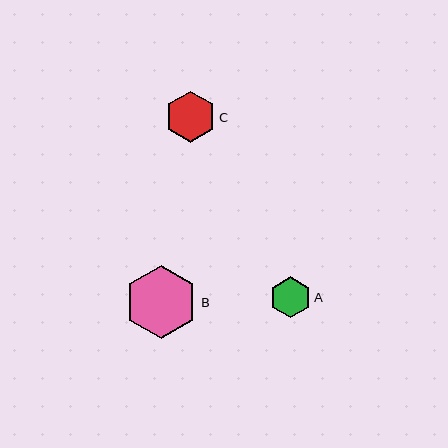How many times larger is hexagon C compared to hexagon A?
Hexagon C is approximately 1.3 times the size of hexagon A.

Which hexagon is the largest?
Hexagon B is the largest with a size of approximately 74 pixels.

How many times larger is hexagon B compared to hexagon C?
Hexagon B is approximately 1.4 times the size of hexagon C.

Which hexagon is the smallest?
Hexagon A is the smallest with a size of approximately 41 pixels.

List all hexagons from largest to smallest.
From largest to smallest: B, C, A.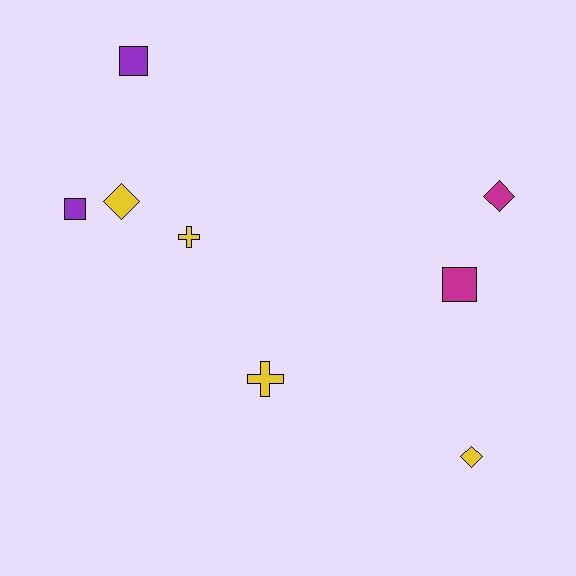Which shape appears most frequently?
Square, with 3 objects.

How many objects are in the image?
There are 8 objects.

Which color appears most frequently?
Yellow, with 4 objects.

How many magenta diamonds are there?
There is 1 magenta diamond.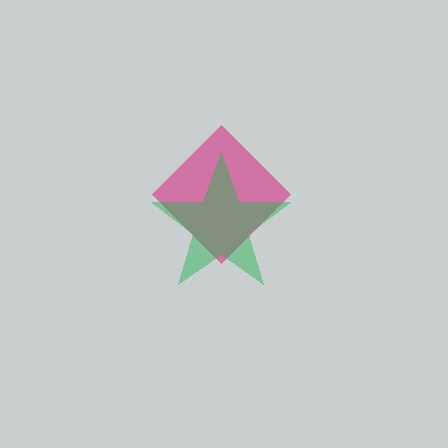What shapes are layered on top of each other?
The layered shapes are: a magenta diamond, a green star.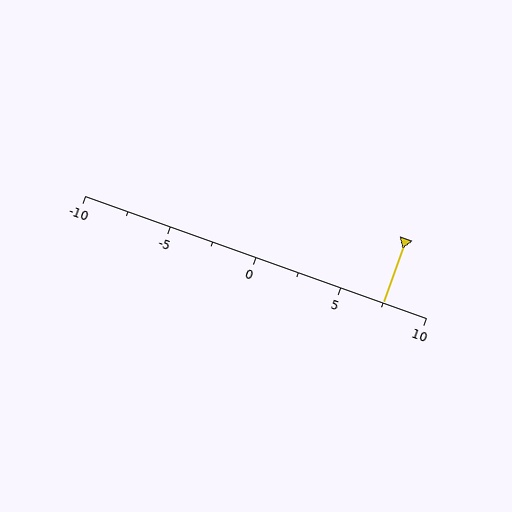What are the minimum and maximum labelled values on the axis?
The axis runs from -10 to 10.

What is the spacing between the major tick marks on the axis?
The major ticks are spaced 5 apart.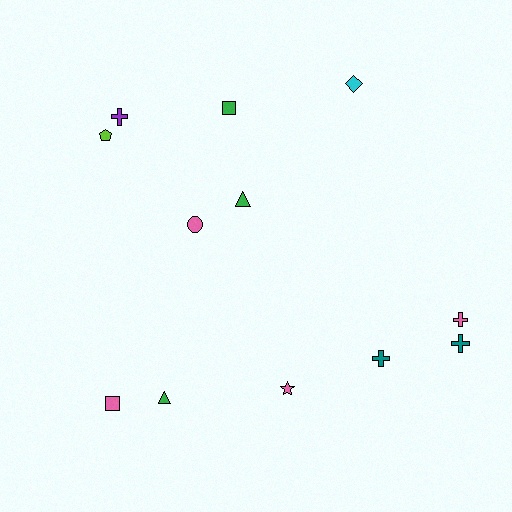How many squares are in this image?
There are 2 squares.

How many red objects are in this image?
There are no red objects.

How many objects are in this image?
There are 12 objects.